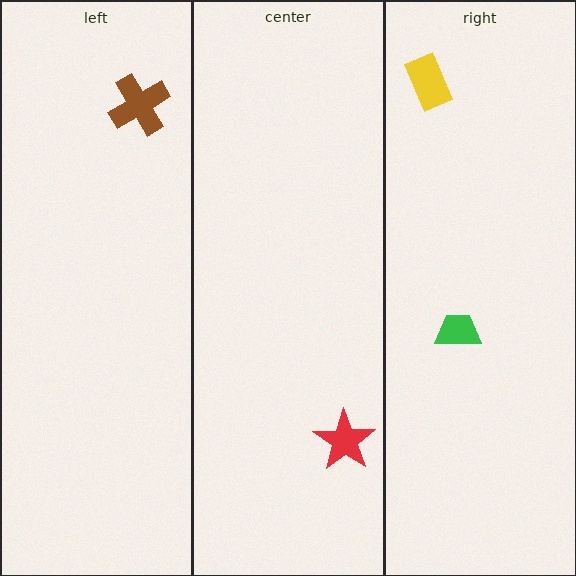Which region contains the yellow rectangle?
The right region.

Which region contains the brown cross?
The left region.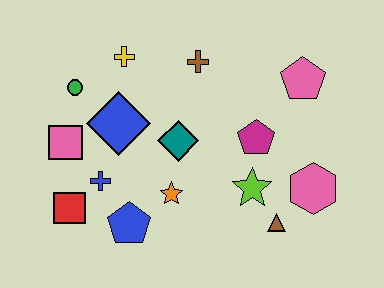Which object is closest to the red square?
The blue cross is closest to the red square.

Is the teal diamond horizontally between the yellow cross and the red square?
No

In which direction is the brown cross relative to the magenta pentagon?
The brown cross is above the magenta pentagon.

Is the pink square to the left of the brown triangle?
Yes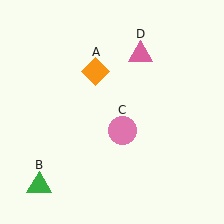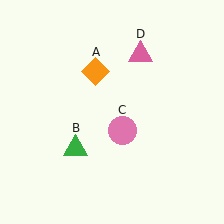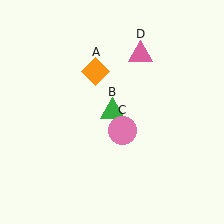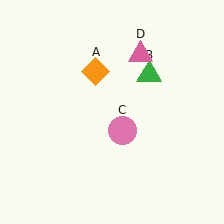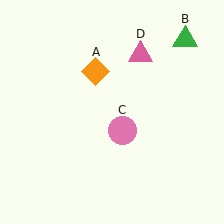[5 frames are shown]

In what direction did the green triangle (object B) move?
The green triangle (object B) moved up and to the right.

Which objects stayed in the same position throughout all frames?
Orange diamond (object A) and pink circle (object C) and pink triangle (object D) remained stationary.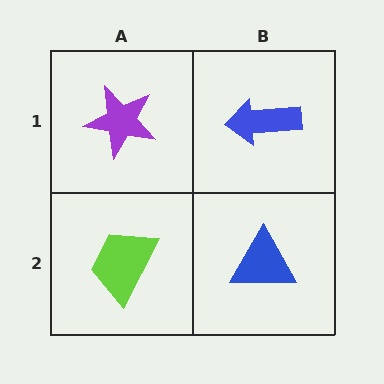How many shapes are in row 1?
2 shapes.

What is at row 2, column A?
A lime trapezoid.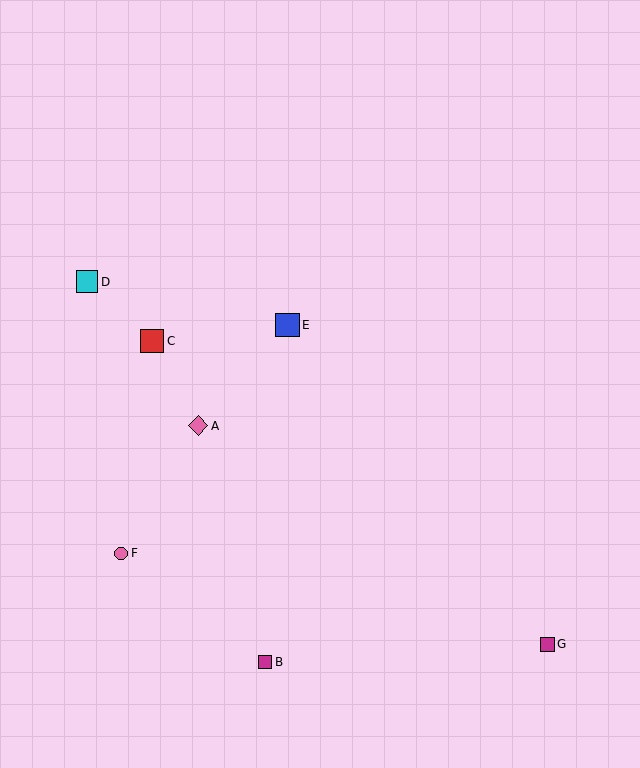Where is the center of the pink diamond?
The center of the pink diamond is at (198, 426).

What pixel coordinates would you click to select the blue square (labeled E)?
Click at (288, 325) to select the blue square E.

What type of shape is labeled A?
Shape A is a pink diamond.